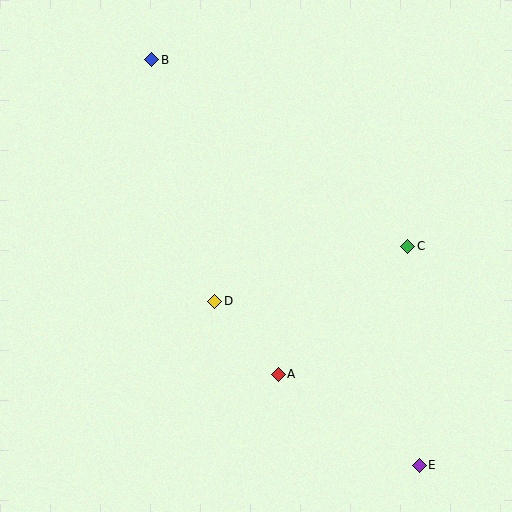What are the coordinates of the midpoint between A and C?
The midpoint between A and C is at (343, 310).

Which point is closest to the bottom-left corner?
Point D is closest to the bottom-left corner.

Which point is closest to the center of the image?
Point D at (215, 301) is closest to the center.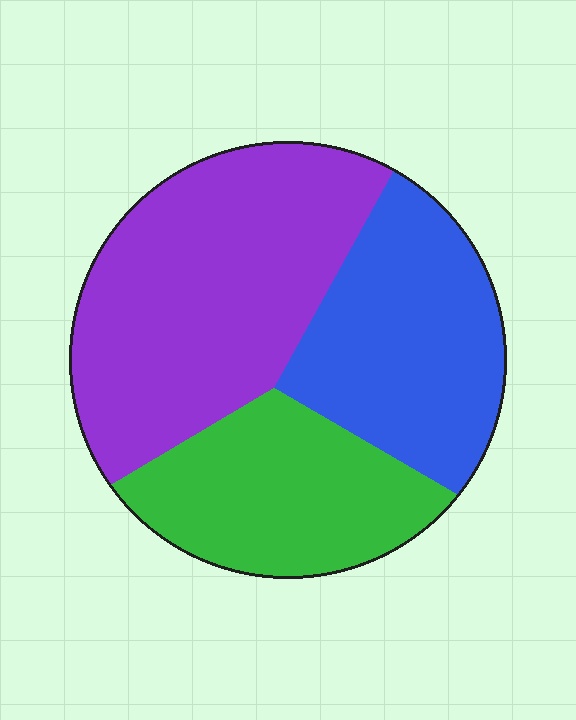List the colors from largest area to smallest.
From largest to smallest: purple, blue, green.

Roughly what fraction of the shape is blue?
Blue takes up between a quarter and a half of the shape.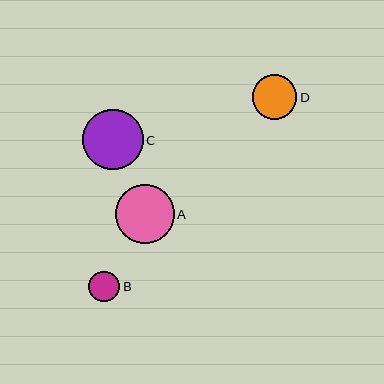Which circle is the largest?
Circle C is the largest with a size of approximately 60 pixels.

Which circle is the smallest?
Circle B is the smallest with a size of approximately 31 pixels.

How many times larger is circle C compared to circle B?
Circle C is approximately 1.9 times the size of circle B.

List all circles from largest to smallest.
From largest to smallest: C, A, D, B.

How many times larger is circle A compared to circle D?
Circle A is approximately 1.3 times the size of circle D.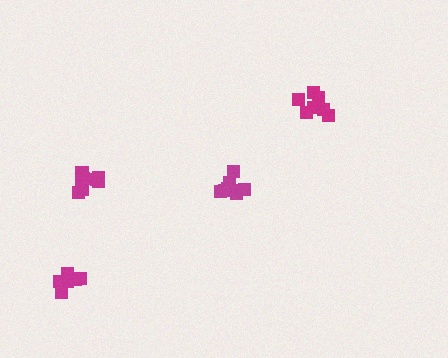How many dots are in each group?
Group 1: 7 dots, Group 2: 6 dots, Group 3: 8 dots, Group 4: 9 dots (30 total).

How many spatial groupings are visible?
There are 4 spatial groupings.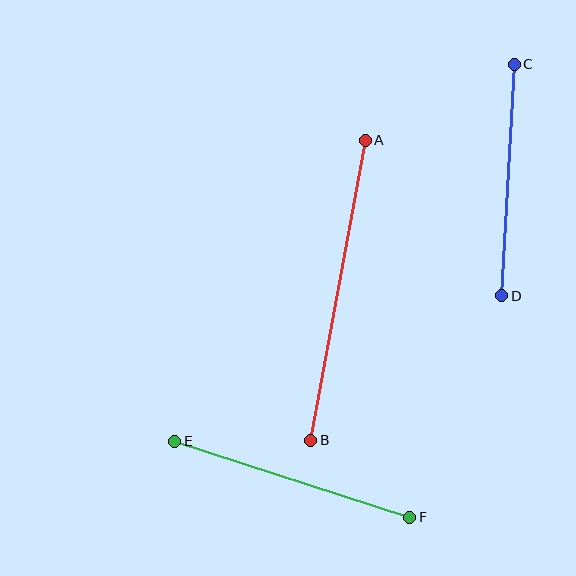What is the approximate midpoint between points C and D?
The midpoint is at approximately (508, 180) pixels.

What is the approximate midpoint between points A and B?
The midpoint is at approximately (338, 290) pixels.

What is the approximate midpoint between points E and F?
The midpoint is at approximately (292, 479) pixels.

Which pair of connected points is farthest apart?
Points A and B are farthest apart.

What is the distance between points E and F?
The distance is approximately 247 pixels.